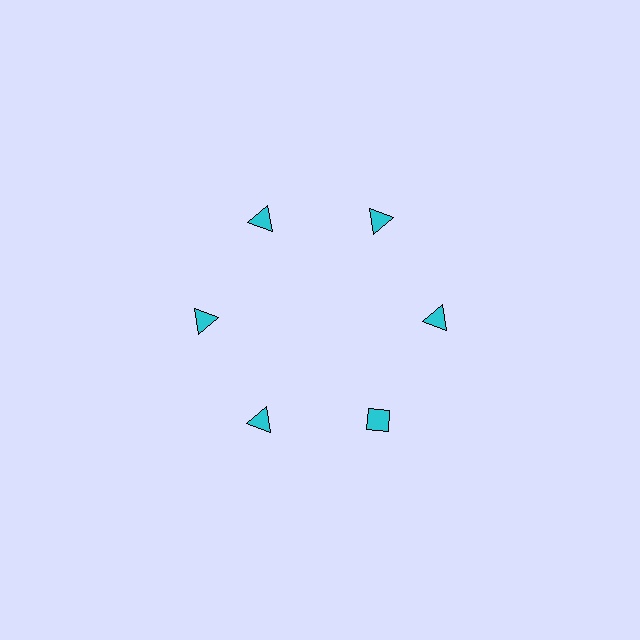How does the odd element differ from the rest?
It has a different shape: diamond instead of triangle.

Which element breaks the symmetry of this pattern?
The cyan diamond at roughly the 5 o'clock position breaks the symmetry. All other shapes are cyan triangles.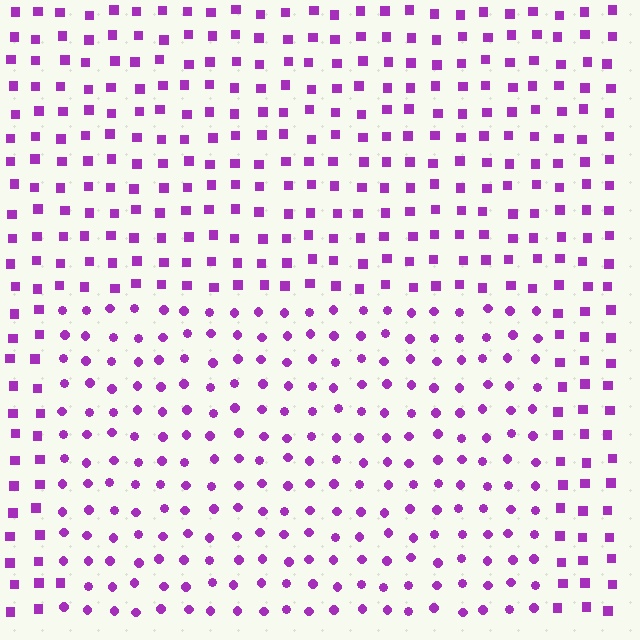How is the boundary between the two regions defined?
The boundary is defined by a change in element shape: circles inside vs. squares outside. All elements share the same color and spacing.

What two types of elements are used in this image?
The image uses circles inside the rectangle region and squares outside it.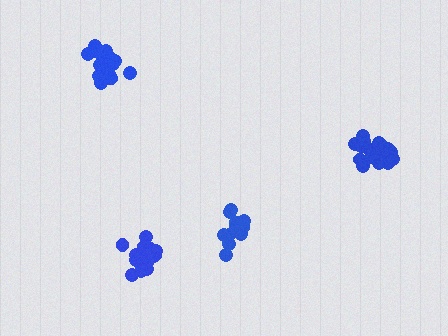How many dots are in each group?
Group 1: 21 dots, Group 2: 18 dots, Group 3: 16 dots, Group 4: 21 dots (76 total).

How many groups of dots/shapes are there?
There are 4 groups.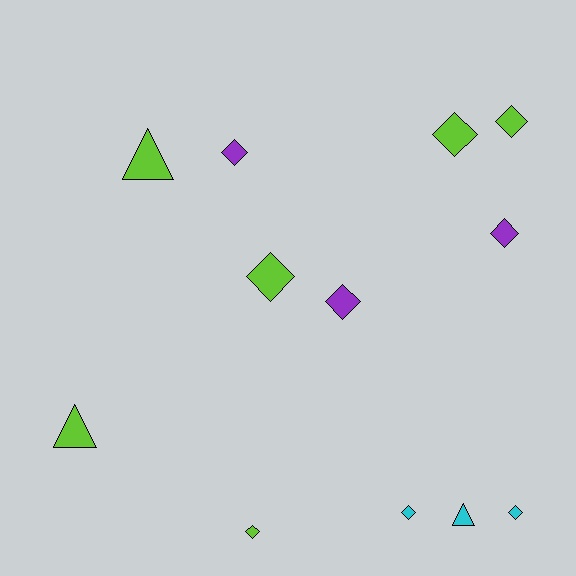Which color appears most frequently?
Lime, with 6 objects.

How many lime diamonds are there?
There are 4 lime diamonds.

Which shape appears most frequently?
Diamond, with 9 objects.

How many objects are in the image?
There are 12 objects.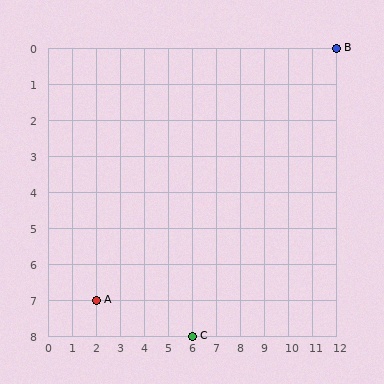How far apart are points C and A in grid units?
Points C and A are 4 columns and 1 row apart (about 4.1 grid units diagonally).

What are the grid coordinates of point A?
Point A is at grid coordinates (2, 7).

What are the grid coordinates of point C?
Point C is at grid coordinates (6, 8).